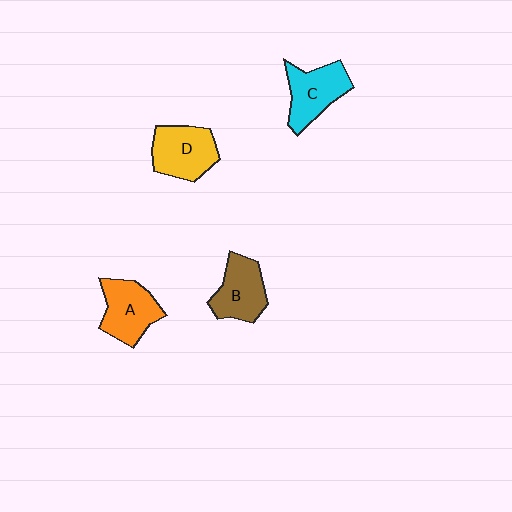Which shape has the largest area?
Shape D (yellow).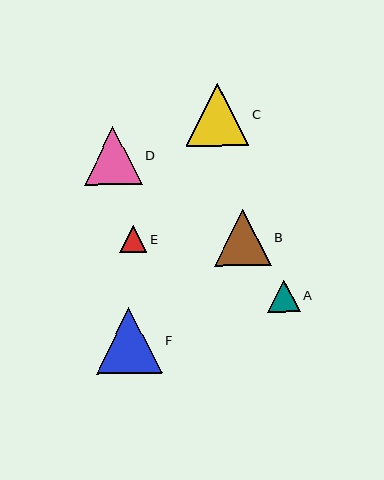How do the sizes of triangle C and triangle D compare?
Triangle C and triangle D are approximately the same size.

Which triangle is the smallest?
Triangle E is the smallest with a size of approximately 27 pixels.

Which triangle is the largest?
Triangle F is the largest with a size of approximately 65 pixels.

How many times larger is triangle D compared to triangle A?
Triangle D is approximately 1.8 times the size of triangle A.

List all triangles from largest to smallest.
From largest to smallest: F, C, D, B, A, E.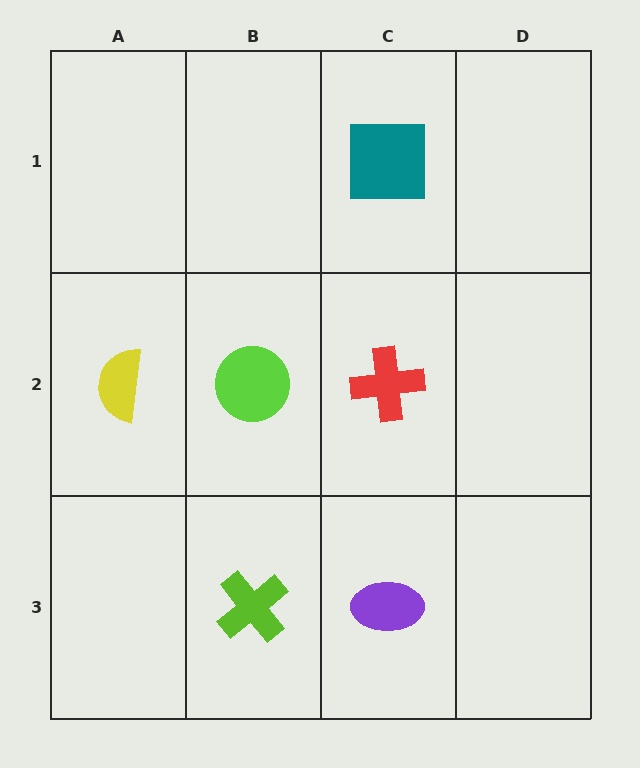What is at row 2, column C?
A red cross.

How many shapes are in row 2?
3 shapes.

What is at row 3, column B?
A lime cross.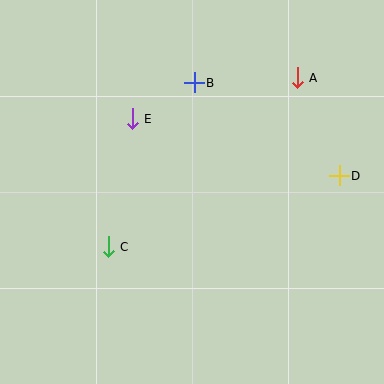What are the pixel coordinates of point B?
Point B is at (194, 83).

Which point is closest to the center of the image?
Point E at (132, 119) is closest to the center.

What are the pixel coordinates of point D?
Point D is at (339, 176).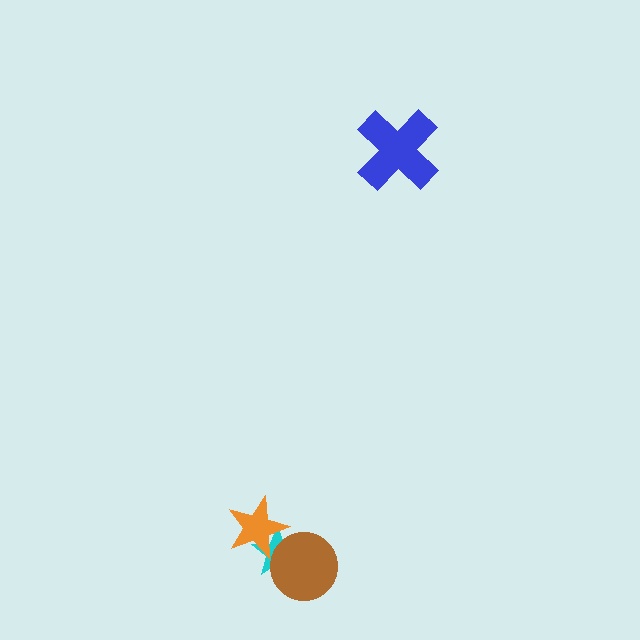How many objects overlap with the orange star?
1 object overlaps with the orange star.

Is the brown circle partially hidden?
No, no other shape covers it.